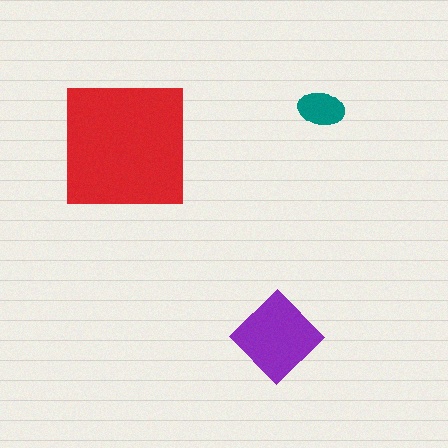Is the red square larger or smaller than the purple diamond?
Larger.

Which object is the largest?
The red square.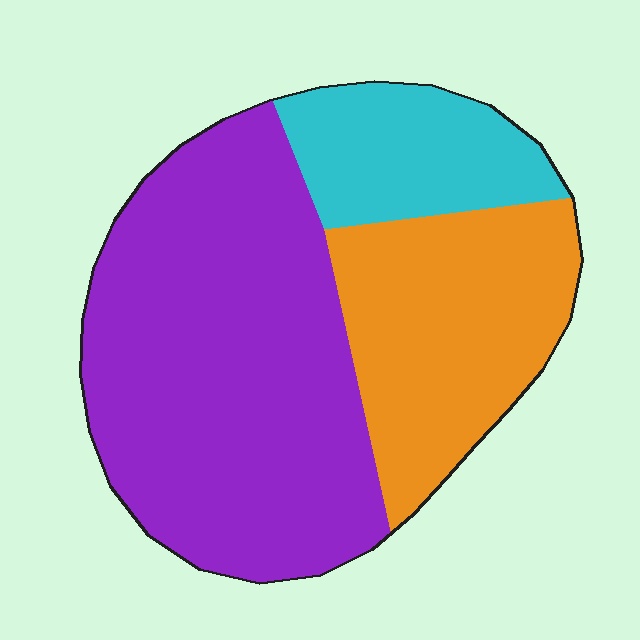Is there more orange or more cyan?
Orange.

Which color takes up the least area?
Cyan, at roughly 15%.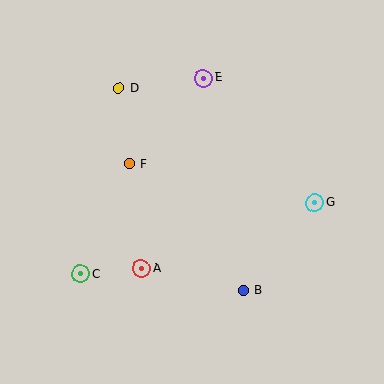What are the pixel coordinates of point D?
Point D is at (118, 88).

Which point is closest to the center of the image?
Point F at (130, 164) is closest to the center.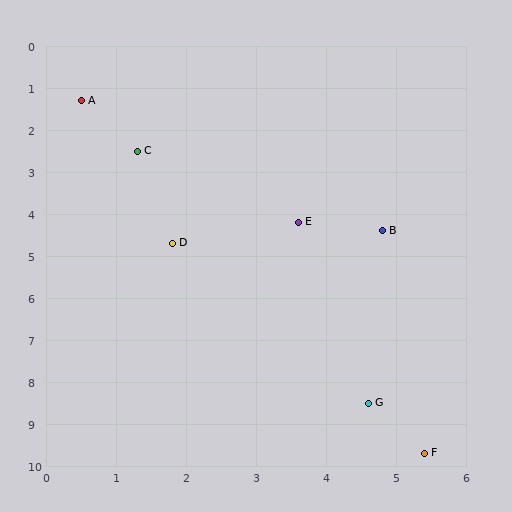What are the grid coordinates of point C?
Point C is at approximately (1.3, 2.5).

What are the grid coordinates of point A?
Point A is at approximately (0.5, 1.3).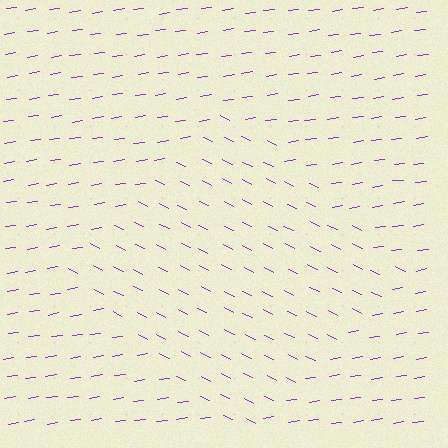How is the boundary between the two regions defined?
The boundary is defined purely by a change in line orientation (approximately 35 degrees difference). All lines are the same color and thickness.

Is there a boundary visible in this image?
Yes, there is a texture boundary formed by a change in line orientation.